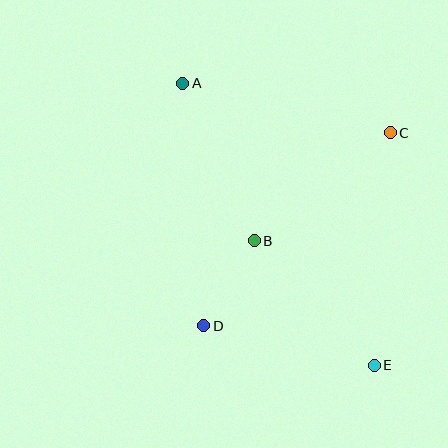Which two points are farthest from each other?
Points A and E are farthest from each other.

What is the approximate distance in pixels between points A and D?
The distance between A and D is approximately 244 pixels.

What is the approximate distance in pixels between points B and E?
The distance between B and E is approximately 173 pixels.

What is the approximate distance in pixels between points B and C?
The distance between B and C is approximately 174 pixels.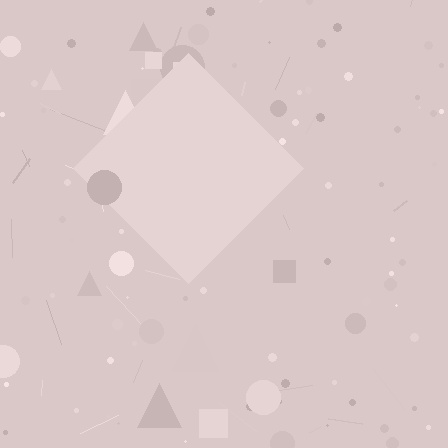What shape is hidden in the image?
A diamond is hidden in the image.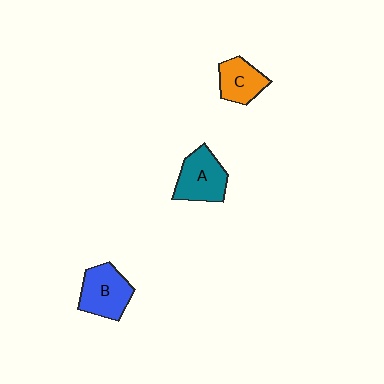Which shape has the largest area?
Shape B (blue).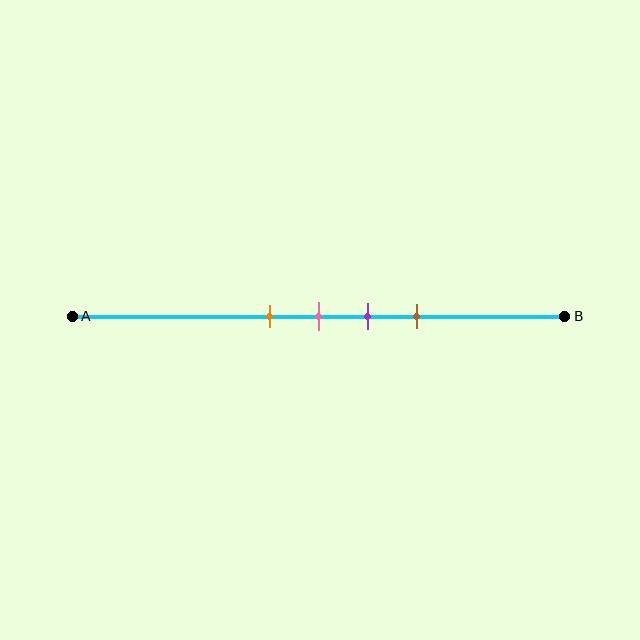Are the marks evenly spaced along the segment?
Yes, the marks are approximately evenly spaced.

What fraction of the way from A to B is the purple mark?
The purple mark is approximately 60% (0.6) of the way from A to B.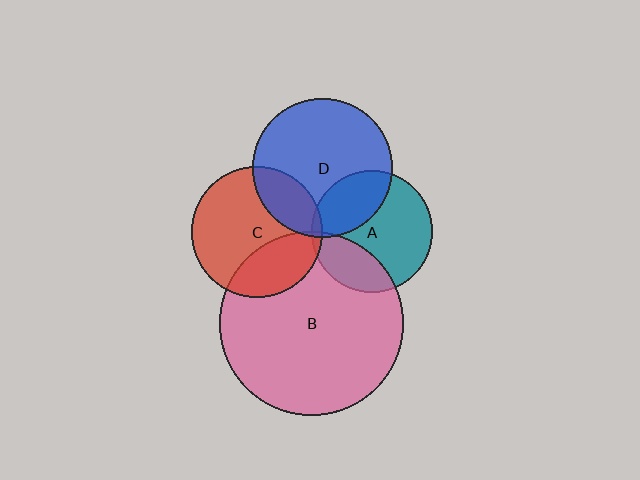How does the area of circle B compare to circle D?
Approximately 1.7 times.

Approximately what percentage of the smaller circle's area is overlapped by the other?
Approximately 5%.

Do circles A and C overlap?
Yes.